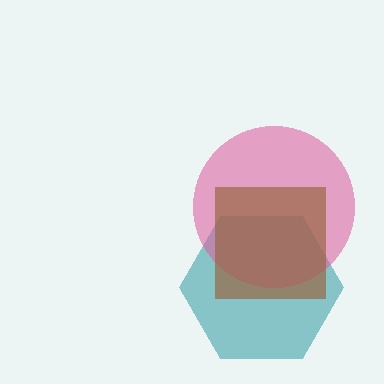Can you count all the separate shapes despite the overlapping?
Yes, there are 3 separate shapes.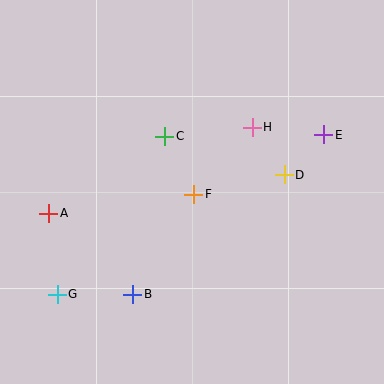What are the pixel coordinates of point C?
Point C is at (165, 136).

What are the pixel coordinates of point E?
Point E is at (324, 135).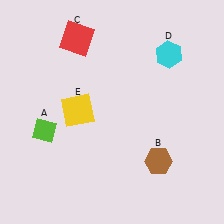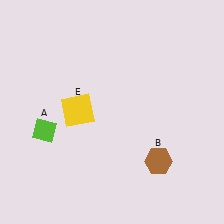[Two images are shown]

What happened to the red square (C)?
The red square (C) was removed in Image 2. It was in the top-left area of Image 1.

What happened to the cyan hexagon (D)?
The cyan hexagon (D) was removed in Image 2. It was in the top-right area of Image 1.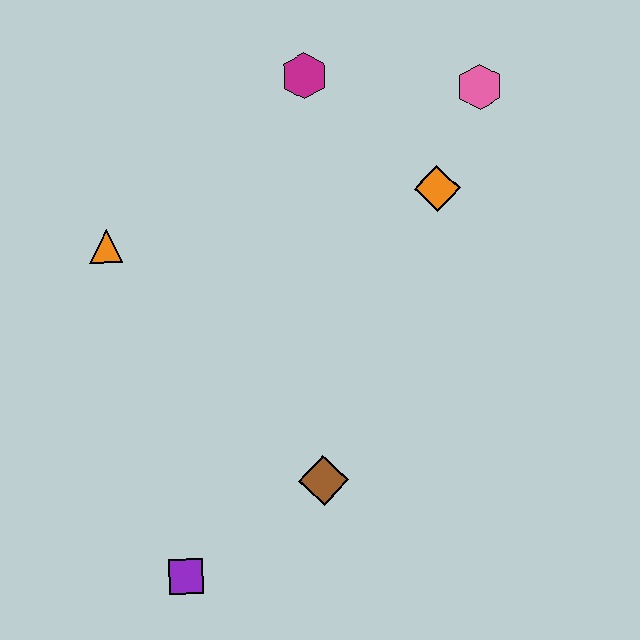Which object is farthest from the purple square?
The pink hexagon is farthest from the purple square.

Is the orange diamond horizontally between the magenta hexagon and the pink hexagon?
Yes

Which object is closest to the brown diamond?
The purple square is closest to the brown diamond.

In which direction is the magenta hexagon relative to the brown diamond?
The magenta hexagon is above the brown diamond.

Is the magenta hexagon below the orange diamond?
No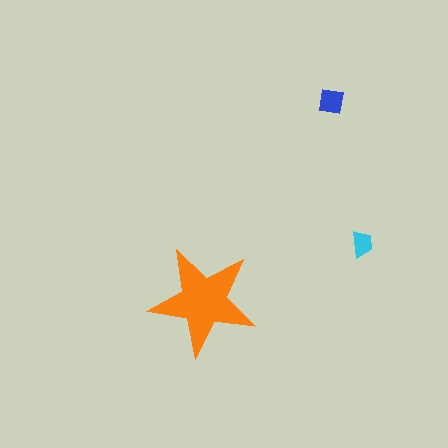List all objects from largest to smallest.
The orange star, the blue square, the cyan trapezoid.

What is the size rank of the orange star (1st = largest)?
1st.